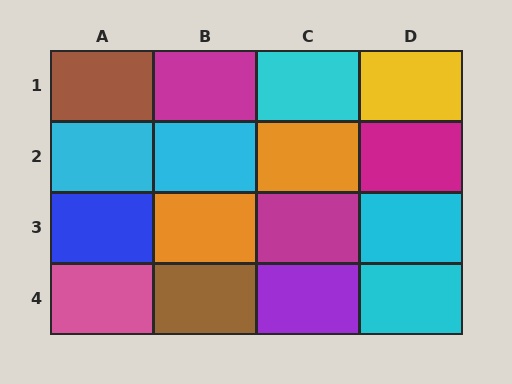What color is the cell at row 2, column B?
Cyan.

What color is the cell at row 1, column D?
Yellow.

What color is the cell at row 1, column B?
Magenta.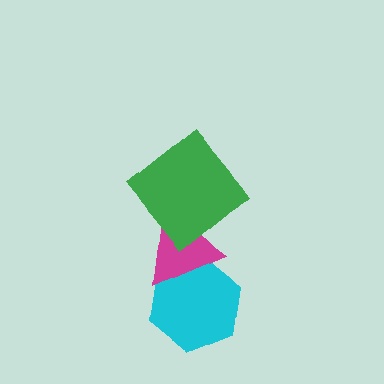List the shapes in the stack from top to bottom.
From top to bottom: the green diamond, the magenta triangle, the cyan hexagon.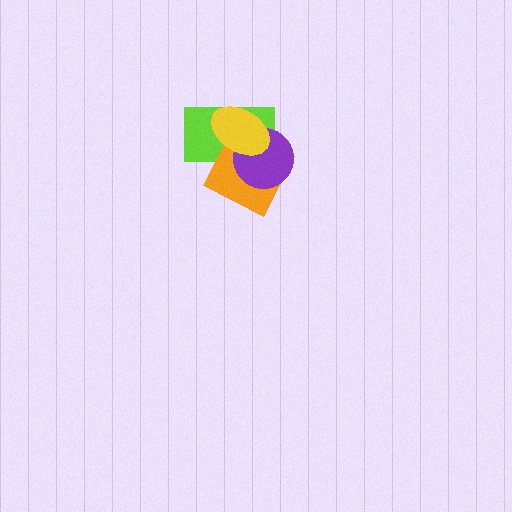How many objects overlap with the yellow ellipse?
3 objects overlap with the yellow ellipse.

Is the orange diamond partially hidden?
Yes, it is partially covered by another shape.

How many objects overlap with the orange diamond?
3 objects overlap with the orange diamond.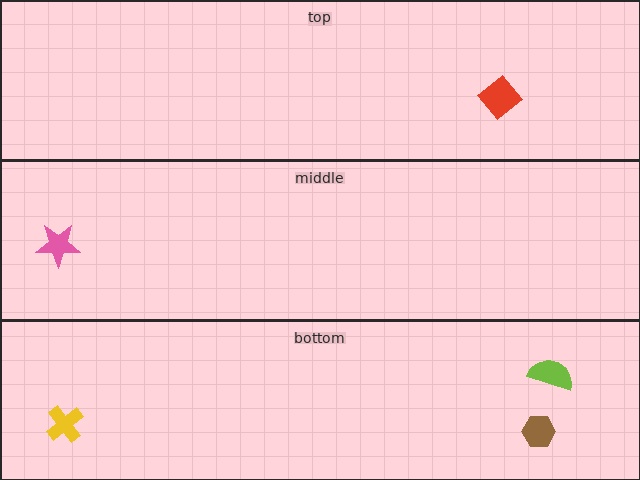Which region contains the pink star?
The middle region.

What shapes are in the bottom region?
The lime semicircle, the brown hexagon, the yellow cross.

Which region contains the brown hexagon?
The bottom region.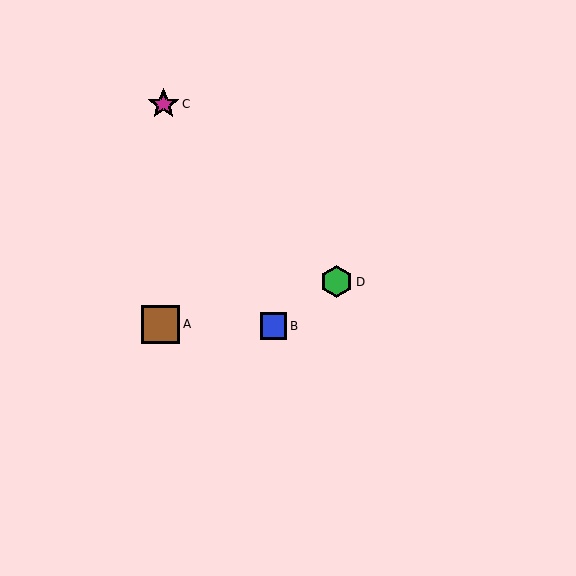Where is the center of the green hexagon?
The center of the green hexagon is at (337, 282).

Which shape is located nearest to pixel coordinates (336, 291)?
The green hexagon (labeled D) at (337, 282) is nearest to that location.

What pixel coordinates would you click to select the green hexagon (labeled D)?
Click at (337, 282) to select the green hexagon D.